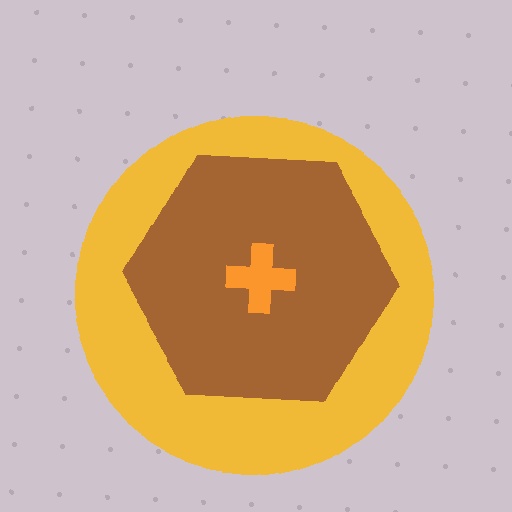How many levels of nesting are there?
3.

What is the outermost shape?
The yellow circle.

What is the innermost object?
The orange cross.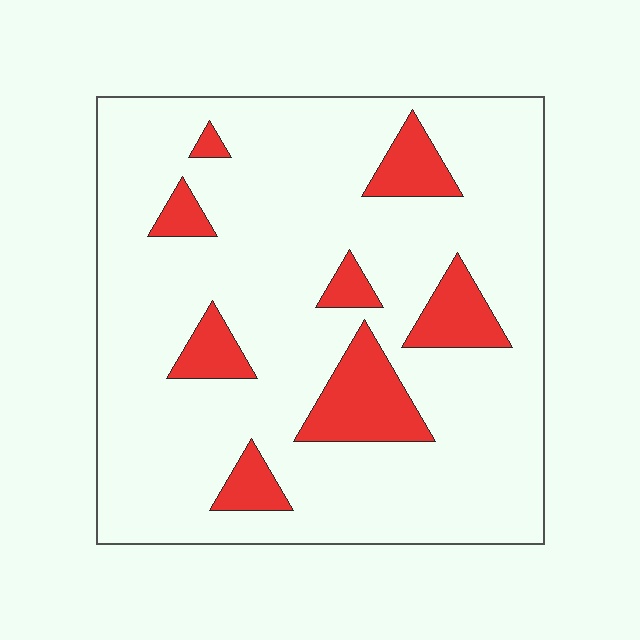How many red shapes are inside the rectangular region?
8.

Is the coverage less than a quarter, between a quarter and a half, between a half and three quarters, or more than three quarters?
Less than a quarter.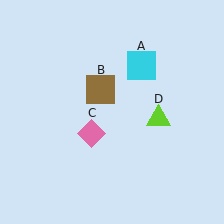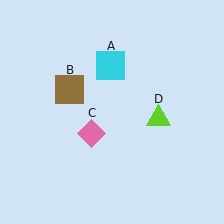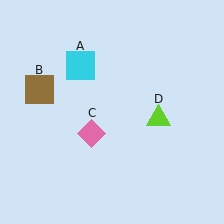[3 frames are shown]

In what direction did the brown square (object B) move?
The brown square (object B) moved left.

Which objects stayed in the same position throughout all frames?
Pink diamond (object C) and lime triangle (object D) remained stationary.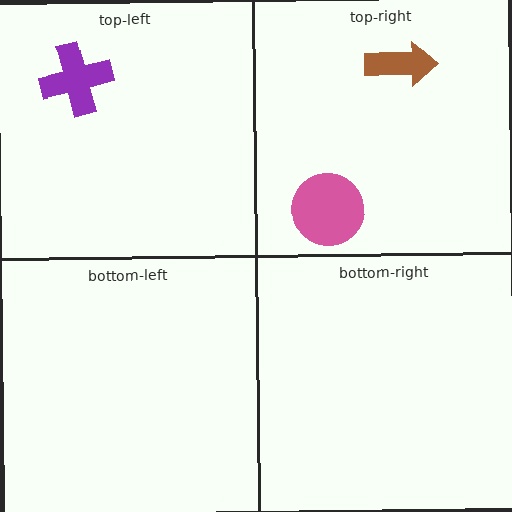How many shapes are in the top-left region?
1.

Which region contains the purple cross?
The top-left region.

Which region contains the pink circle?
The top-right region.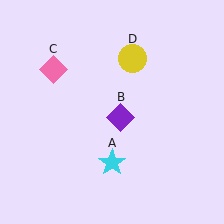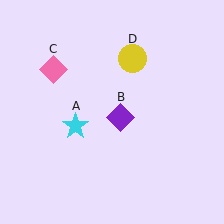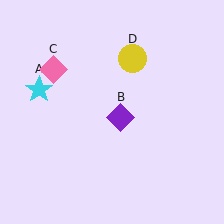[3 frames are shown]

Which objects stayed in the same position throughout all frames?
Purple diamond (object B) and pink diamond (object C) and yellow circle (object D) remained stationary.